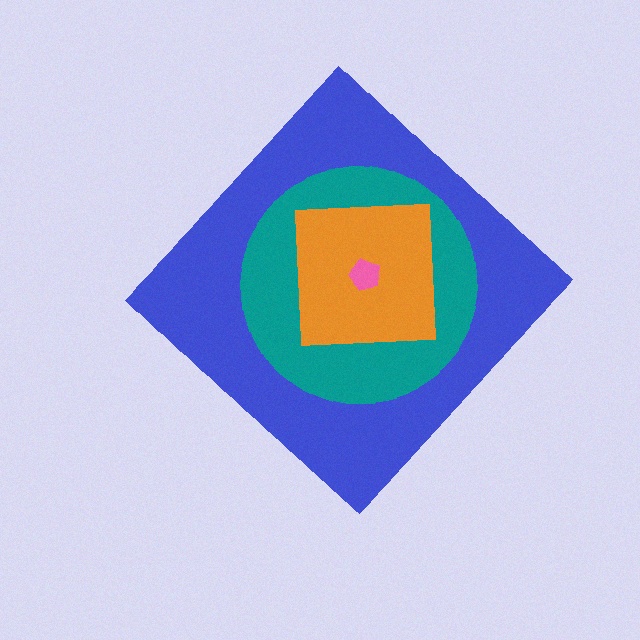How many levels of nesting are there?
4.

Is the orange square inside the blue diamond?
Yes.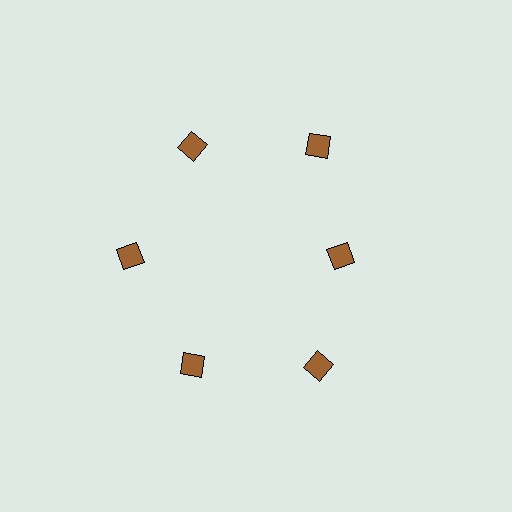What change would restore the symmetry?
The symmetry would be restored by moving it outward, back onto the ring so that all 6 diamonds sit at equal angles and equal distance from the center.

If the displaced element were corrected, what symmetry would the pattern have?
It would have 6-fold rotational symmetry — the pattern would map onto itself every 60 degrees.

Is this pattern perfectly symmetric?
No. The 6 brown diamonds are arranged in a ring, but one element near the 3 o'clock position is pulled inward toward the center, breaking the 6-fold rotational symmetry.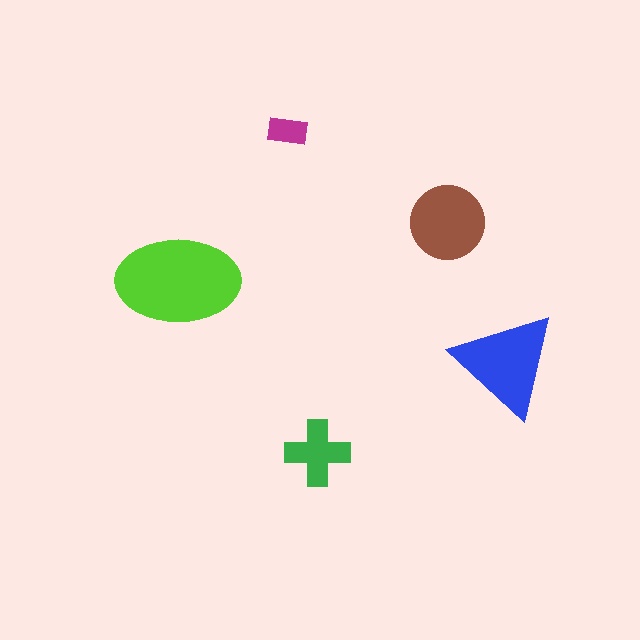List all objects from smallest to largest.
The magenta rectangle, the green cross, the brown circle, the blue triangle, the lime ellipse.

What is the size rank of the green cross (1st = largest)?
4th.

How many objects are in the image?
There are 5 objects in the image.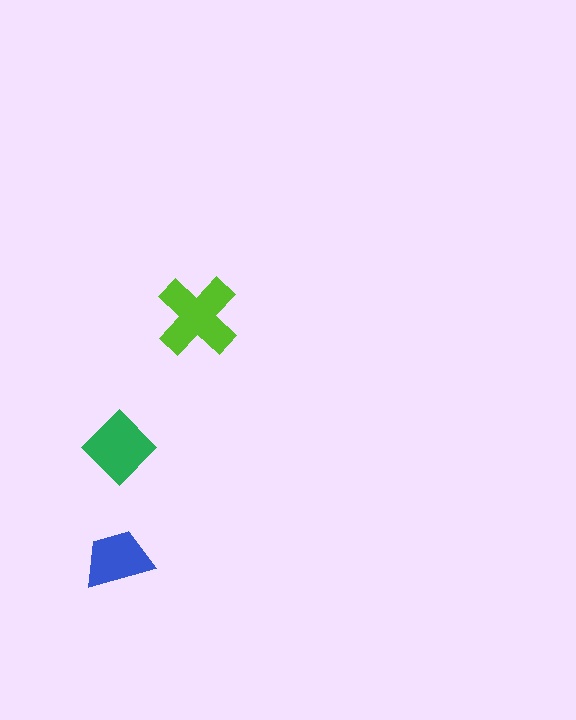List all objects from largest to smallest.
The lime cross, the green diamond, the blue trapezoid.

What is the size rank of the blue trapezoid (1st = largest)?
3rd.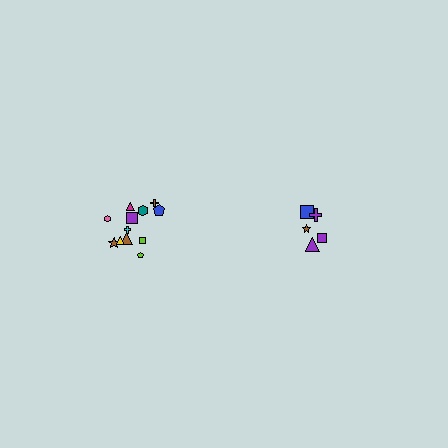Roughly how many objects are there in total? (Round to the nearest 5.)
Roughly 15 objects in total.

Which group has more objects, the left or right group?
The left group.